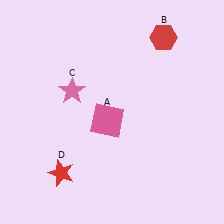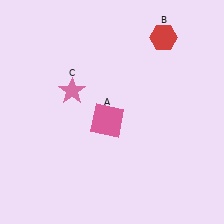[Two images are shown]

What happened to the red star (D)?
The red star (D) was removed in Image 2. It was in the bottom-left area of Image 1.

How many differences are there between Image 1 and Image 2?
There is 1 difference between the two images.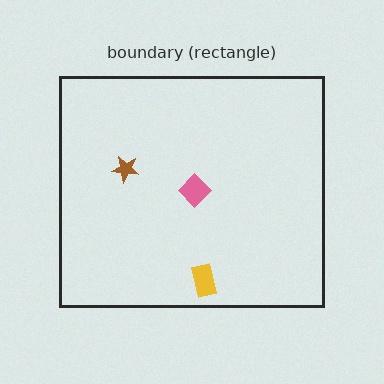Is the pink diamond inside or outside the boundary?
Inside.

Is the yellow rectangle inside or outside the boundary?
Inside.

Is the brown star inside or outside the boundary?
Inside.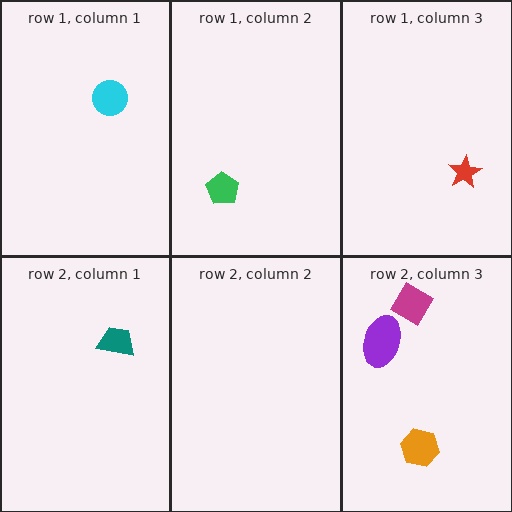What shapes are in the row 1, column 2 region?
The green pentagon.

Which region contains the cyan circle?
The row 1, column 1 region.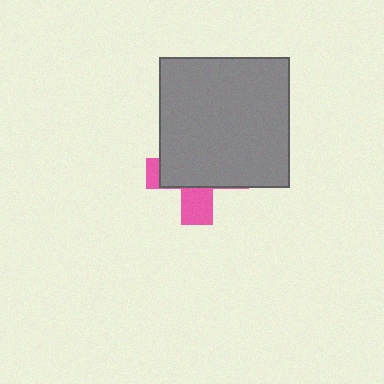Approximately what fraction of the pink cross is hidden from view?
Roughly 68% of the pink cross is hidden behind the gray square.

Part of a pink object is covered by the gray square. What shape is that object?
It is a cross.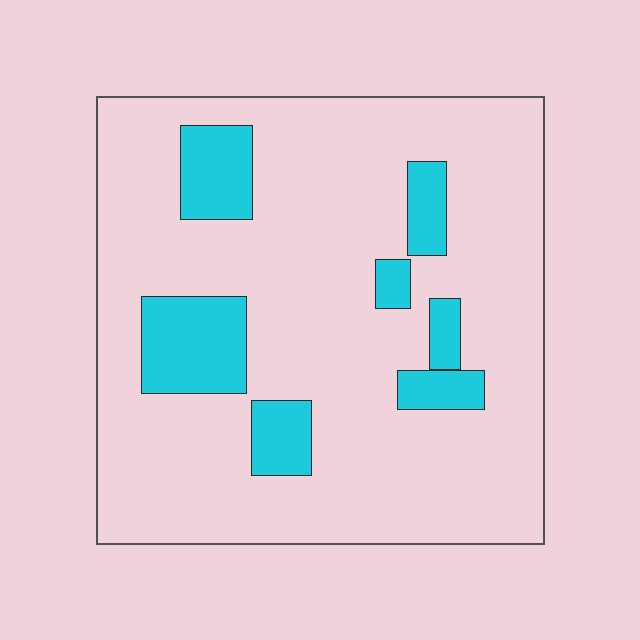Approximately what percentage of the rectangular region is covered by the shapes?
Approximately 15%.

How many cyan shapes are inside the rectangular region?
7.